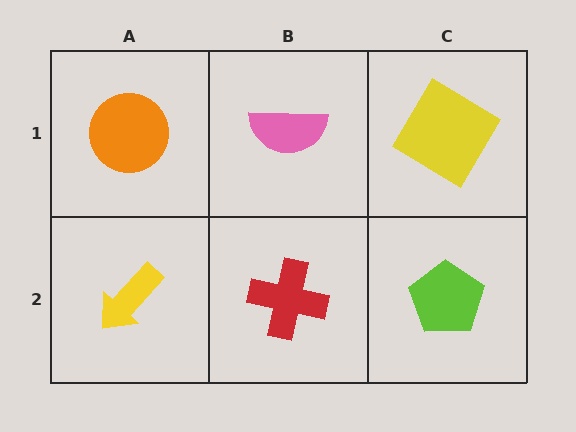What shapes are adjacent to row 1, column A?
A yellow arrow (row 2, column A), a pink semicircle (row 1, column B).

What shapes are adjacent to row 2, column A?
An orange circle (row 1, column A), a red cross (row 2, column B).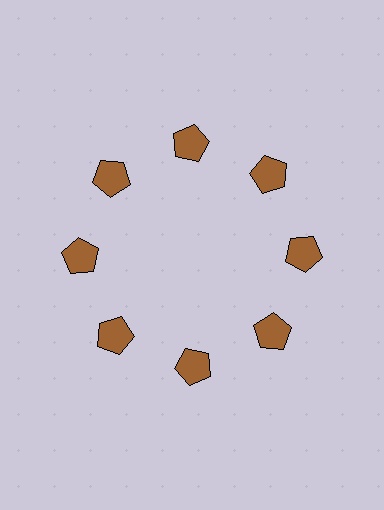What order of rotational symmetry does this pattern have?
This pattern has 8-fold rotational symmetry.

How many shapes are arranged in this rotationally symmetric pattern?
There are 8 shapes, arranged in 8 groups of 1.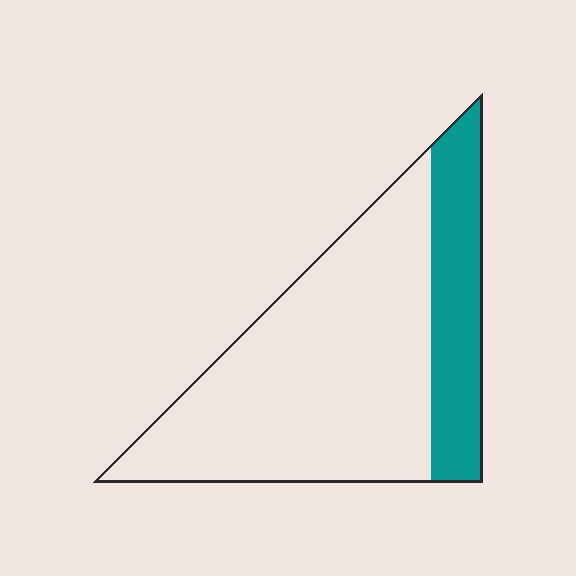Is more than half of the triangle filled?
No.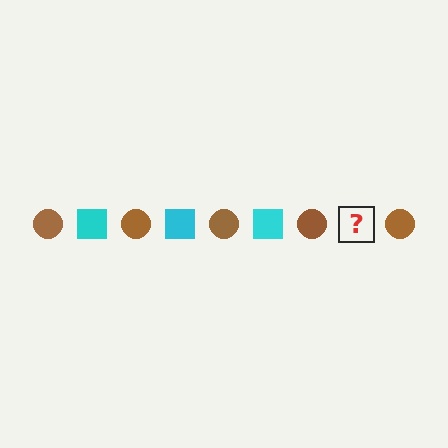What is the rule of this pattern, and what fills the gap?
The rule is that the pattern alternates between brown circle and cyan square. The gap should be filled with a cyan square.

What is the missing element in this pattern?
The missing element is a cyan square.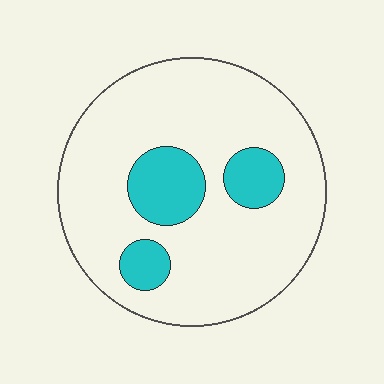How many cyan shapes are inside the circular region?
3.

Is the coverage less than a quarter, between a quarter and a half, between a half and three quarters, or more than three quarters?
Less than a quarter.